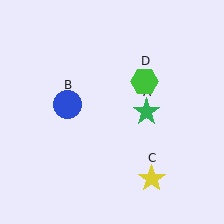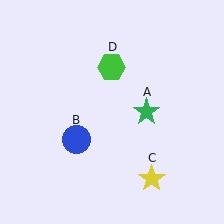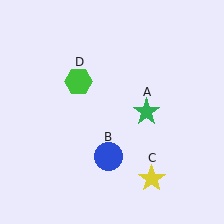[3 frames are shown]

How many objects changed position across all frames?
2 objects changed position: blue circle (object B), green hexagon (object D).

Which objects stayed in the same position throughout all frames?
Green star (object A) and yellow star (object C) remained stationary.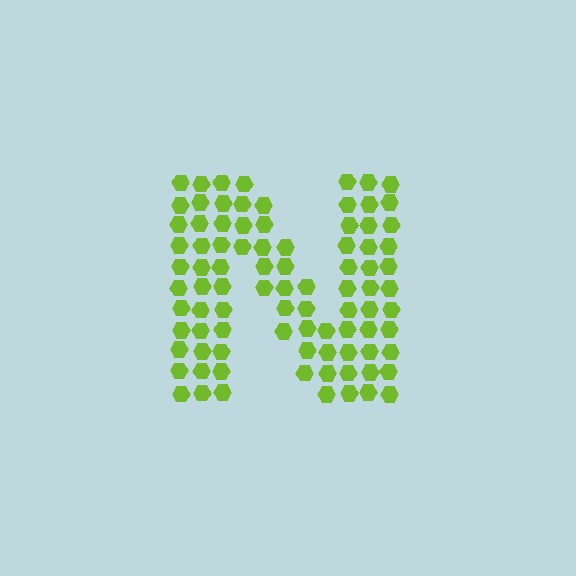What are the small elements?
The small elements are hexagons.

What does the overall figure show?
The overall figure shows the letter N.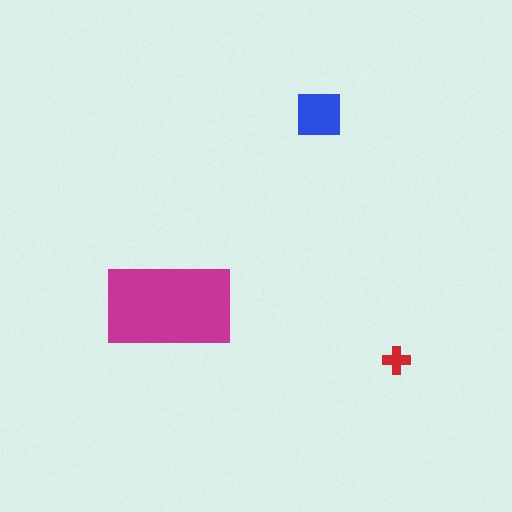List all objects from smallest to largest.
The red cross, the blue square, the magenta rectangle.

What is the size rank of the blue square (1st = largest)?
2nd.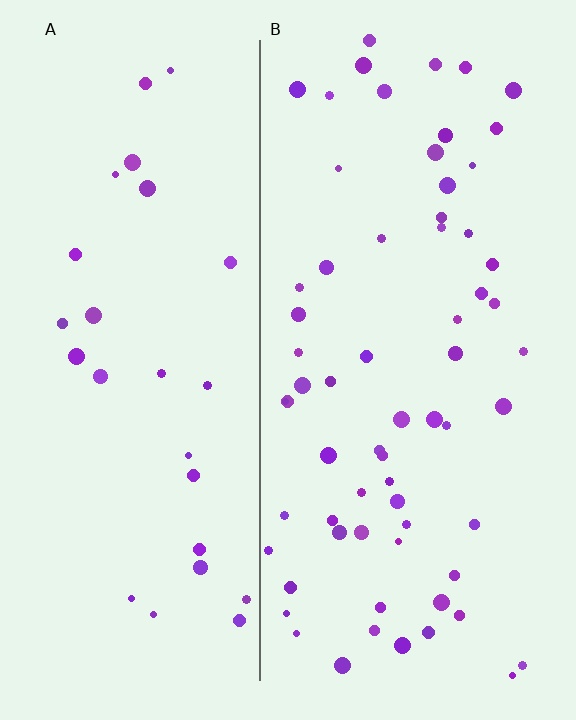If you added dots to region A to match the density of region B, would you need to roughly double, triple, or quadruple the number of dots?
Approximately double.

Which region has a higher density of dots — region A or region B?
B (the right).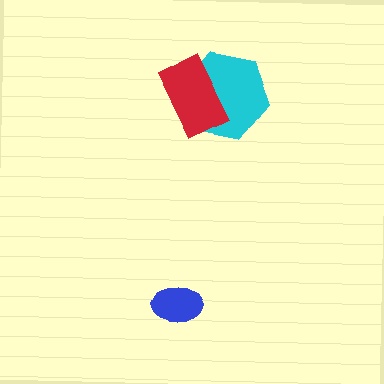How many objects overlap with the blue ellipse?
0 objects overlap with the blue ellipse.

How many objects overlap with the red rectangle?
1 object overlaps with the red rectangle.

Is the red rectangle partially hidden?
No, no other shape covers it.